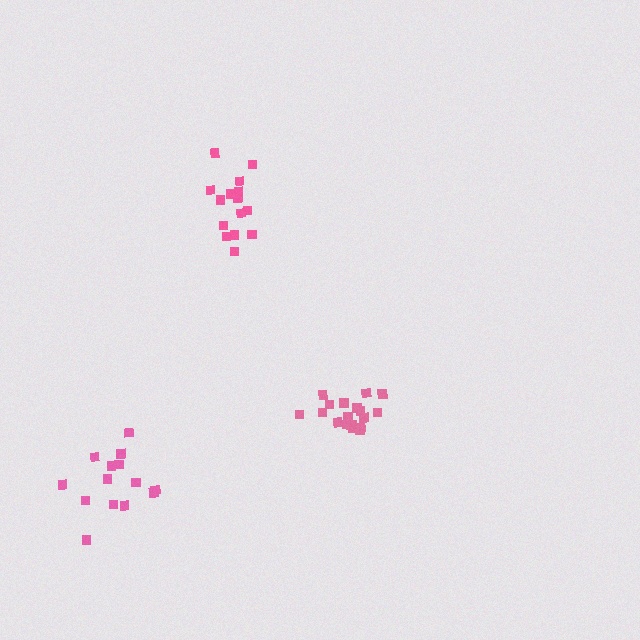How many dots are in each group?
Group 1: 19 dots, Group 2: 15 dots, Group 3: 14 dots (48 total).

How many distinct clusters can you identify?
There are 3 distinct clusters.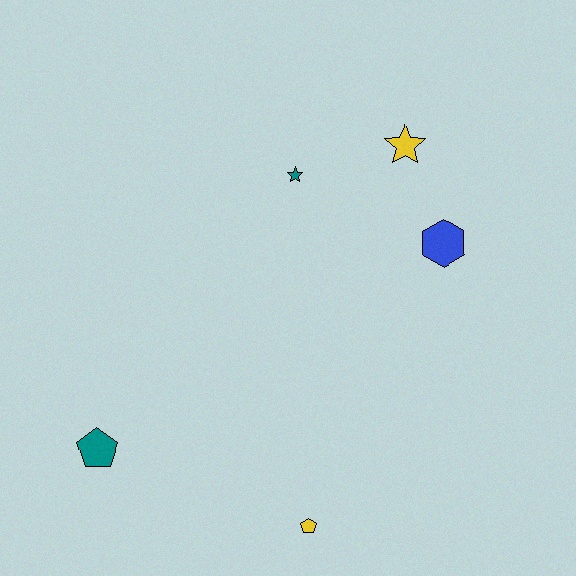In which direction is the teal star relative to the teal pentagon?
The teal star is above the teal pentagon.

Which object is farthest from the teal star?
The yellow pentagon is farthest from the teal star.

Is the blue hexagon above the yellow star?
No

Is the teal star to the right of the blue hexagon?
No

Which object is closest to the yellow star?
The blue hexagon is closest to the yellow star.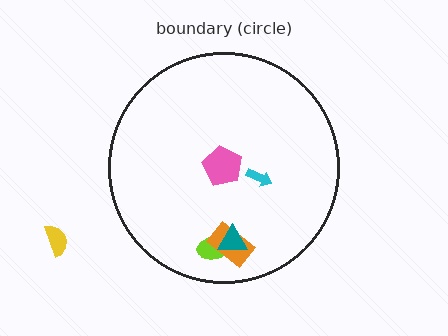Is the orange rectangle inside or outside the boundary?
Inside.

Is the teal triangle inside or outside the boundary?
Inside.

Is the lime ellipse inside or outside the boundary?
Inside.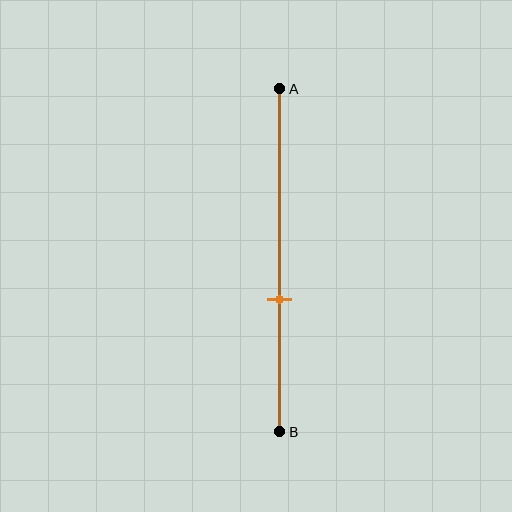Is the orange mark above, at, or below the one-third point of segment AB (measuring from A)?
The orange mark is below the one-third point of segment AB.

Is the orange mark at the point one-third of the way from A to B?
No, the mark is at about 60% from A, not at the 33% one-third point.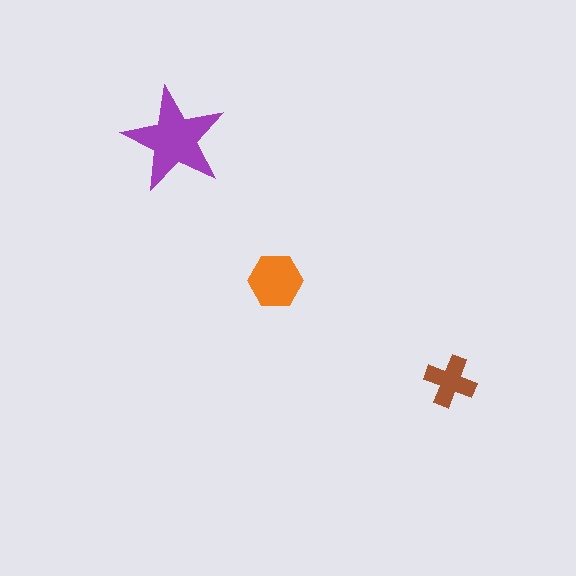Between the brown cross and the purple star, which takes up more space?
The purple star.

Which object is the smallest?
The brown cross.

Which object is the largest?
The purple star.